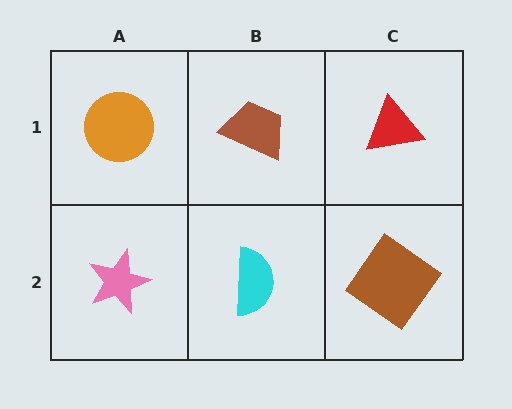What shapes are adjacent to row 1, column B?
A cyan semicircle (row 2, column B), an orange circle (row 1, column A), a red triangle (row 1, column C).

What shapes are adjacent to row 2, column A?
An orange circle (row 1, column A), a cyan semicircle (row 2, column B).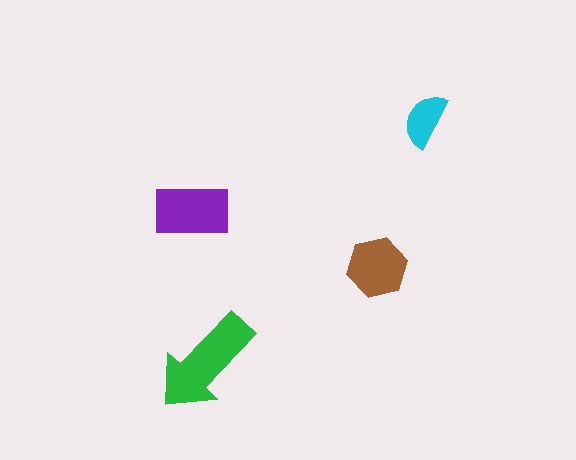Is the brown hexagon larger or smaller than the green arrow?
Smaller.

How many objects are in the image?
There are 4 objects in the image.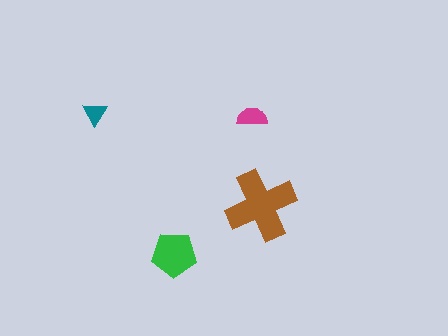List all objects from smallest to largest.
The teal triangle, the magenta semicircle, the green pentagon, the brown cross.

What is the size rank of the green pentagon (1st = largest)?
2nd.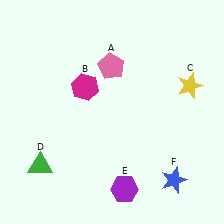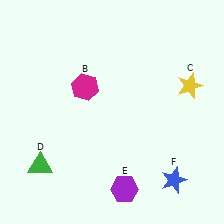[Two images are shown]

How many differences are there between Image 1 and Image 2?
There is 1 difference between the two images.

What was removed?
The pink pentagon (A) was removed in Image 2.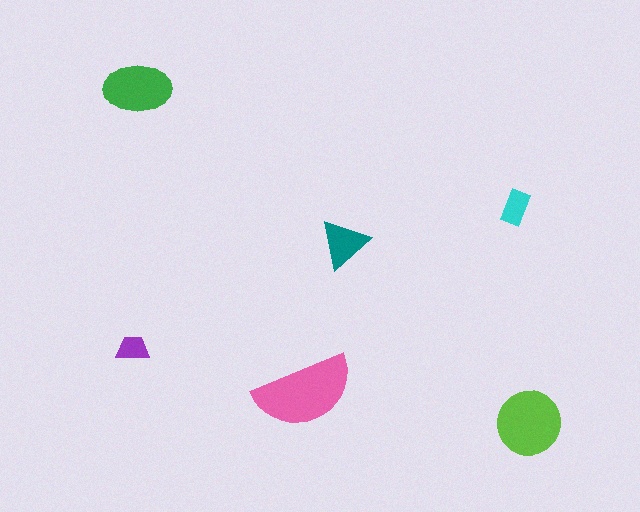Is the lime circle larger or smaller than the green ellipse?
Larger.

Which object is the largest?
The pink semicircle.